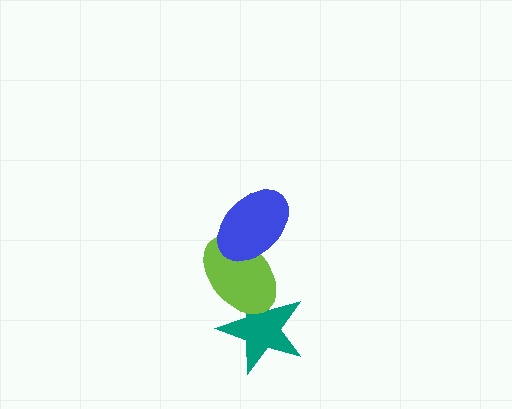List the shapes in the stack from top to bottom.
From top to bottom: the blue ellipse, the lime ellipse, the teal star.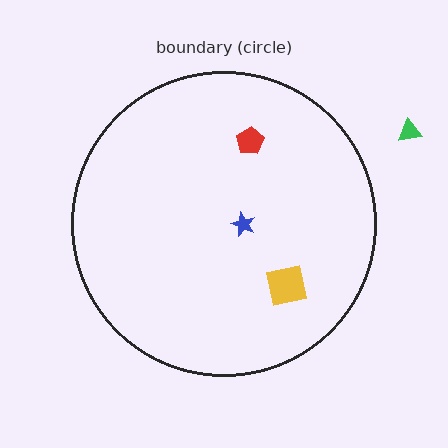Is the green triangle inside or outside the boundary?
Outside.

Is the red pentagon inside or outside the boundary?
Inside.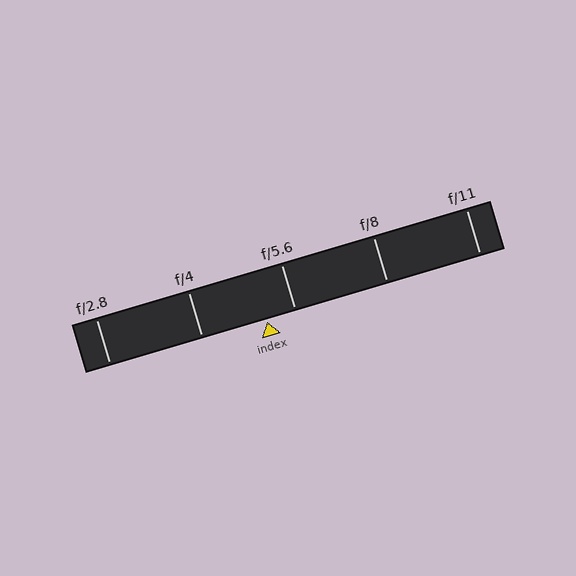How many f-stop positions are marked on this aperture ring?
There are 5 f-stop positions marked.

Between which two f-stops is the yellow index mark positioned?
The index mark is between f/4 and f/5.6.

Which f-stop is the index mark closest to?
The index mark is closest to f/5.6.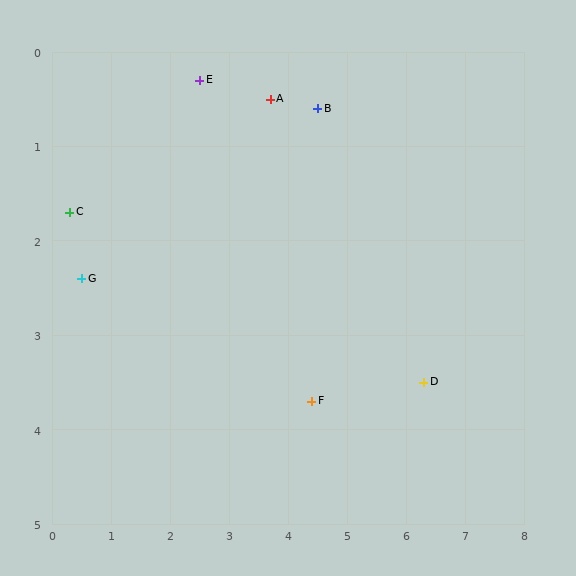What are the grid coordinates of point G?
Point G is at approximately (0.5, 2.4).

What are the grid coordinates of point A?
Point A is at approximately (3.7, 0.5).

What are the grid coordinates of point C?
Point C is at approximately (0.3, 1.7).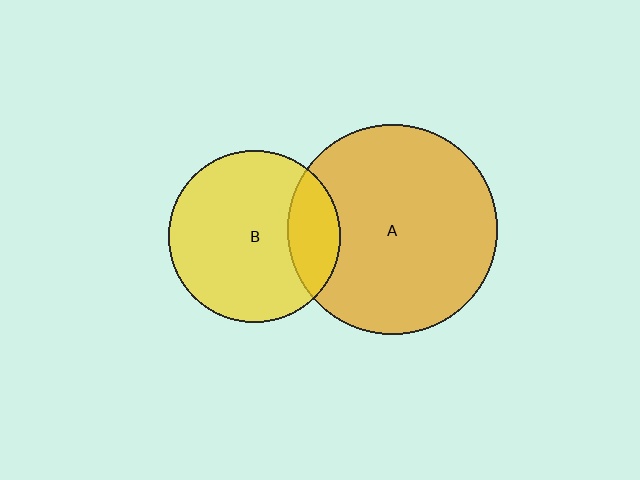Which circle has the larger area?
Circle A (orange).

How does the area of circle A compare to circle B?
Approximately 1.5 times.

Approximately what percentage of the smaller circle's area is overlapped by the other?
Approximately 20%.